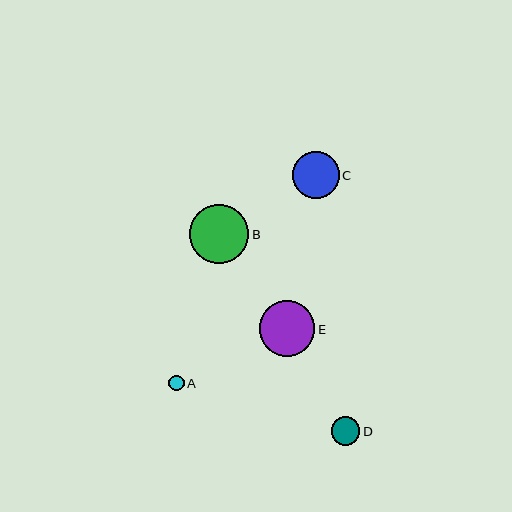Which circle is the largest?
Circle B is the largest with a size of approximately 59 pixels.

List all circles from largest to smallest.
From largest to smallest: B, E, C, D, A.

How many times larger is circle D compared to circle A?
Circle D is approximately 1.9 times the size of circle A.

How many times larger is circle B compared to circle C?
Circle B is approximately 1.3 times the size of circle C.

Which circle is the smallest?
Circle A is the smallest with a size of approximately 15 pixels.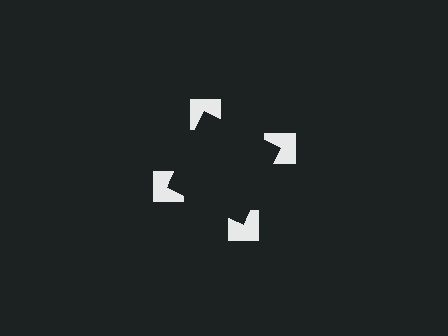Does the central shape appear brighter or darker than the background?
It typically appears slightly darker than the background, even though no actual brightness change is drawn.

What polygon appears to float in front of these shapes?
An illusory square — its edges are inferred from the aligned wedge cuts in the notched squares, not physically drawn.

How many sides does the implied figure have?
4 sides.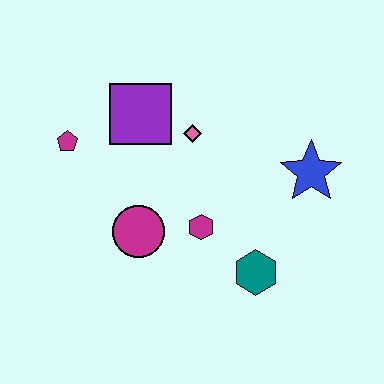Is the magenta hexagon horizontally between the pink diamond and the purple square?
No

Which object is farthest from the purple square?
The teal hexagon is farthest from the purple square.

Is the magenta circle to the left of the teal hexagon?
Yes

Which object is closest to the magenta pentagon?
The purple square is closest to the magenta pentagon.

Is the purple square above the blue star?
Yes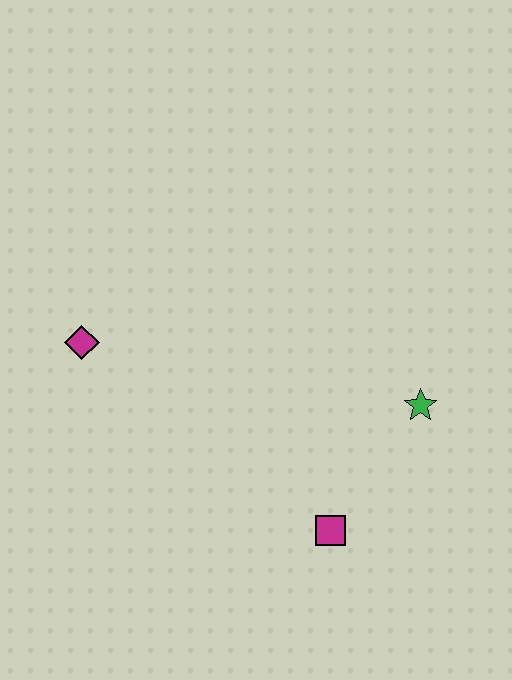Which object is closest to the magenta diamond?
The magenta square is closest to the magenta diamond.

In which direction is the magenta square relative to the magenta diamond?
The magenta square is to the right of the magenta diamond.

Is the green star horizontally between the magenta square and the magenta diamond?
No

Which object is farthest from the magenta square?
The magenta diamond is farthest from the magenta square.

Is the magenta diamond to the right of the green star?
No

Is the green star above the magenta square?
Yes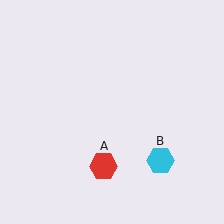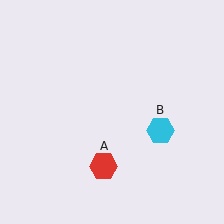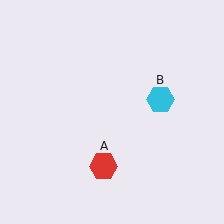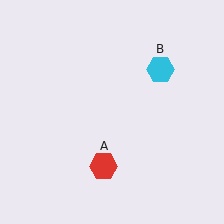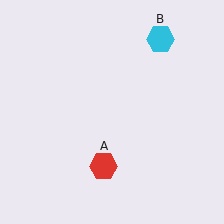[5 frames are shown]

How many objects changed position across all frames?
1 object changed position: cyan hexagon (object B).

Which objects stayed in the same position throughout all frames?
Red hexagon (object A) remained stationary.